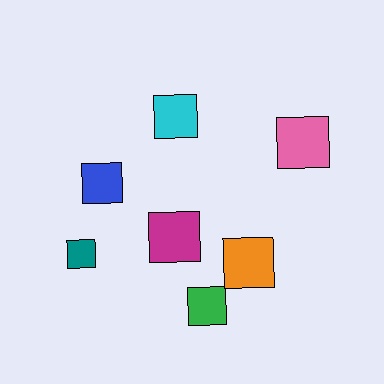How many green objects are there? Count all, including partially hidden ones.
There is 1 green object.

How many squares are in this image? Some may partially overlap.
There are 7 squares.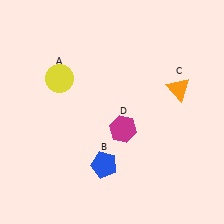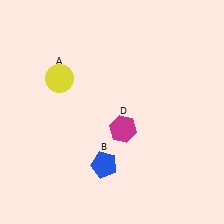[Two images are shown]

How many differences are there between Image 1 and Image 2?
There is 1 difference between the two images.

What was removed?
The orange triangle (C) was removed in Image 2.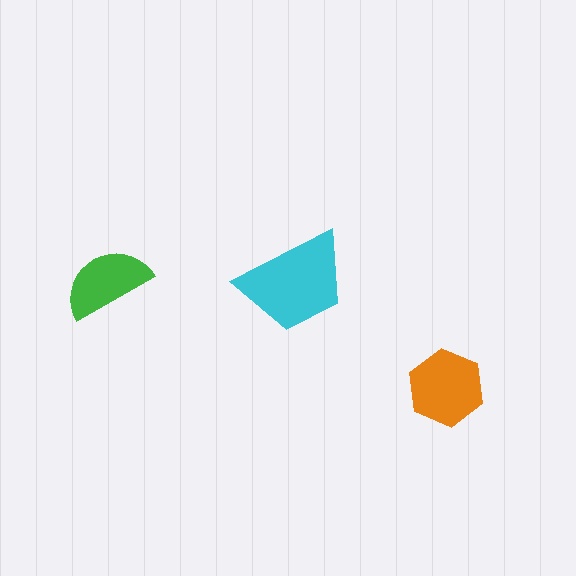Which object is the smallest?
The green semicircle.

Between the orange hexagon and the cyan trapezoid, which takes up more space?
The cyan trapezoid.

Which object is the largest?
The cyan trapezoid.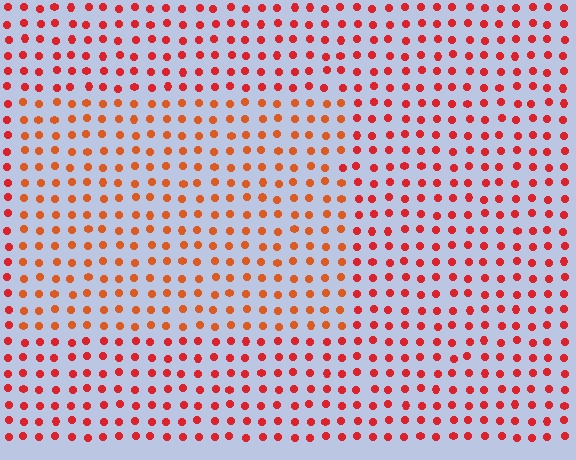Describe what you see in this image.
The image is filled with small red elements in a uniform arrangement. A rectangle-shaped region is visible where the elements are tinted to a slightly different hue, forming a subtle color boundary.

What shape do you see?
I see a rectangle.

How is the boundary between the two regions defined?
The boundary is defined purely by a slight shift in hue (about 21 degrees). Spacing, size, and orientation are identical on both sides.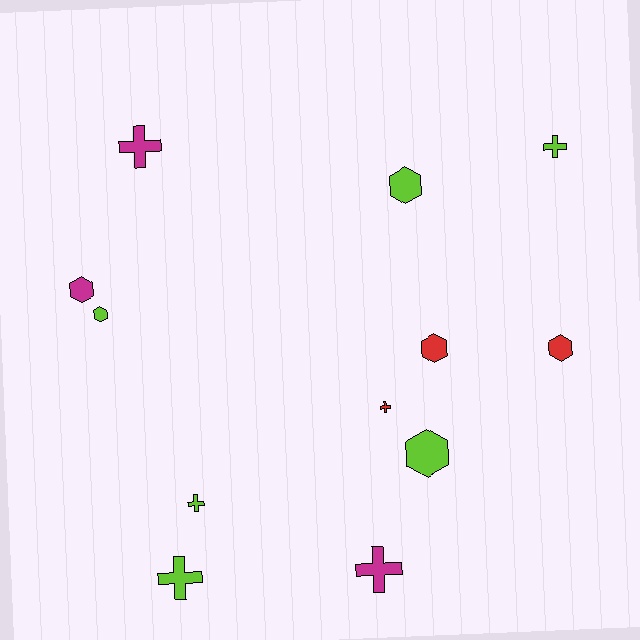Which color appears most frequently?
Lime, with 6 objects.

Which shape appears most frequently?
Cross, with 6 objects.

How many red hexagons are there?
There are 2 red hexagons.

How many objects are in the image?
There are 12 objects.